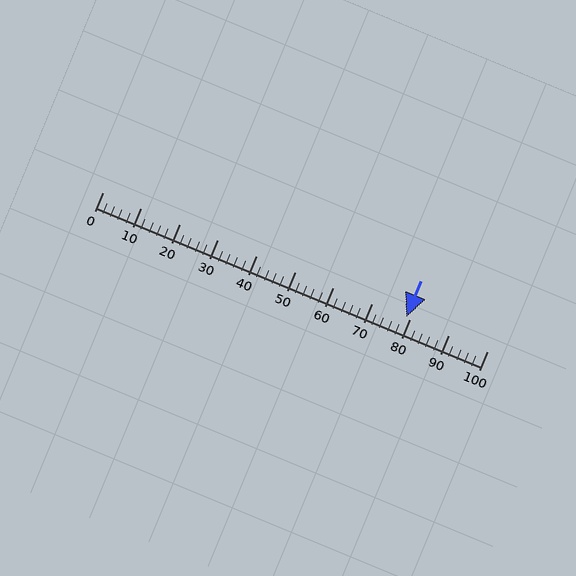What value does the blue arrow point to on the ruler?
The blue arrow points to approximately 79.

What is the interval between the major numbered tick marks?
The major tick marks are spaced 10 units apart.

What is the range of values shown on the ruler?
The ruler shows values from 0 to 100.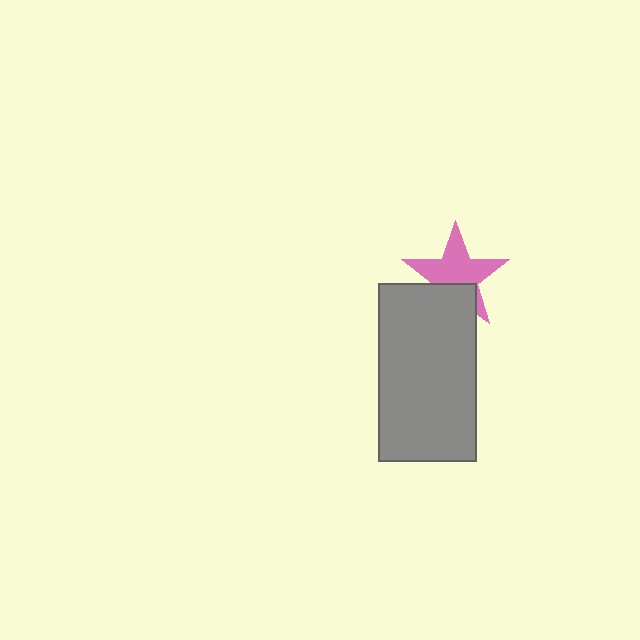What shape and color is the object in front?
The object in front is a gray rectangle.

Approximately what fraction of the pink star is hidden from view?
Roughly 32% of the pink star is hidden behind the gray rectangle.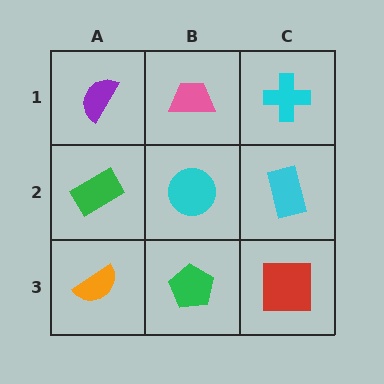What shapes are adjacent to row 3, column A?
A green rectangle (row 2, column A), a green pentagon (row 3, column B).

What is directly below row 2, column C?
A red square.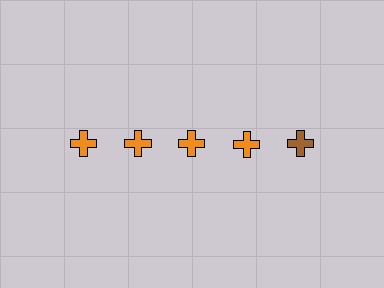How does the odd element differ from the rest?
It has a different color: brown instead of orange.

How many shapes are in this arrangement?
There are 5 shapes arranged in a grid pattern.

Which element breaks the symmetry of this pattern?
The brown cross in the top row, rightmost column breaks the symmetry. All other shapes are orange crosses.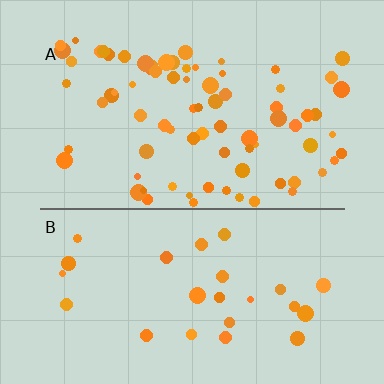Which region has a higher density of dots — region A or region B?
A (the top).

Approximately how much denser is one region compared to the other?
Approximately 2.8× — region A over region B.